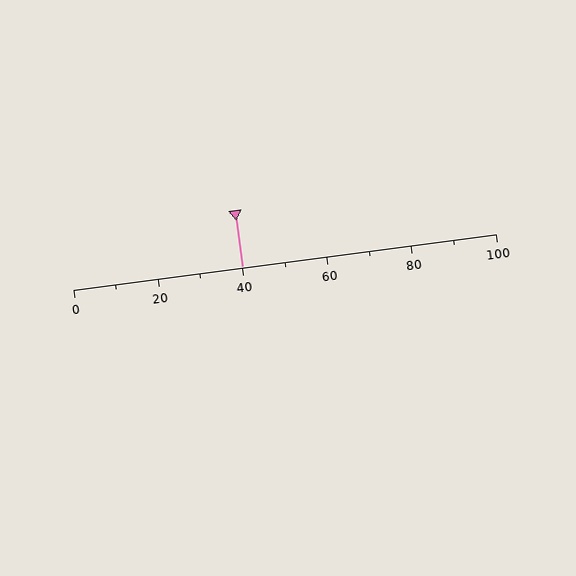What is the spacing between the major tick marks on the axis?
The major ticks are spaced 20 apart.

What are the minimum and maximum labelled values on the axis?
The axis runs from 0 to 100.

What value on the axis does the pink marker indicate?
The marker indicates approximately 40.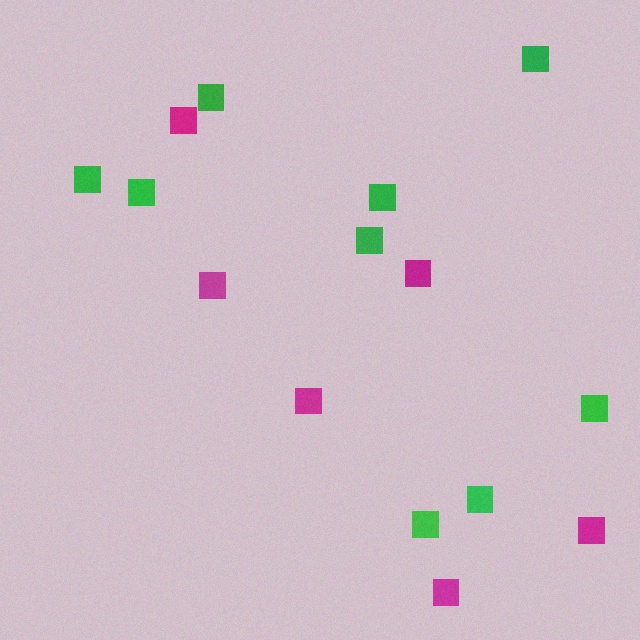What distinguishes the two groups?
There are 2 groups: one group of green squares (9) and one group of magenta squares (6).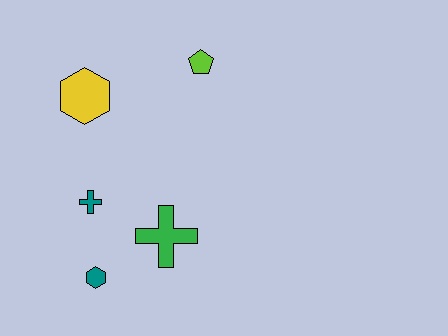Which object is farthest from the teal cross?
The lime pentagon is farthest from the teal cross.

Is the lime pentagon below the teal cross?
No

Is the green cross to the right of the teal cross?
Yes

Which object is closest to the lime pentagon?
The yellow hexagon is closest to the lime pentagon.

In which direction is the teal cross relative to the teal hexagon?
The teal cross is above the teal hexagon.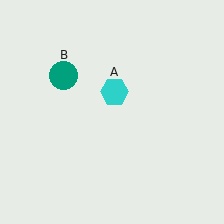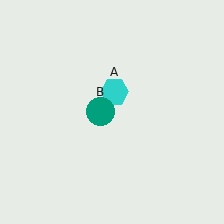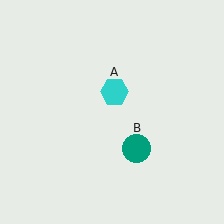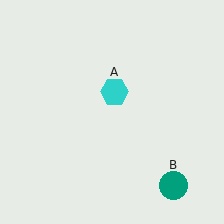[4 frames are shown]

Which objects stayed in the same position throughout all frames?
Cyan hexagon (object A) remained stationary.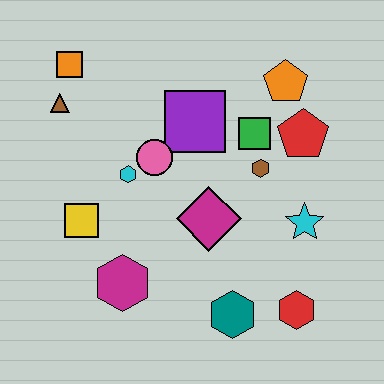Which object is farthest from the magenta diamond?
The orange square is farthest from the magenta diamond.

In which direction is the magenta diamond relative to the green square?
The magenta diamond is below the green square.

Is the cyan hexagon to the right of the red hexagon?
No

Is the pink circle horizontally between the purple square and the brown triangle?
Yes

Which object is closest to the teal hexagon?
The red hexagon is closest to the teal hexagon.